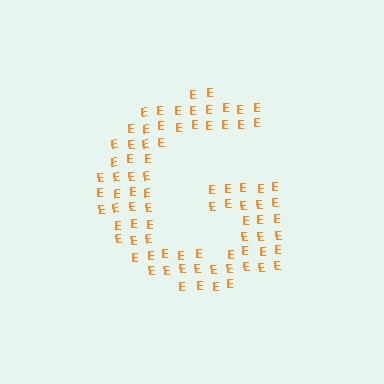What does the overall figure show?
The overall figure shows the letter G.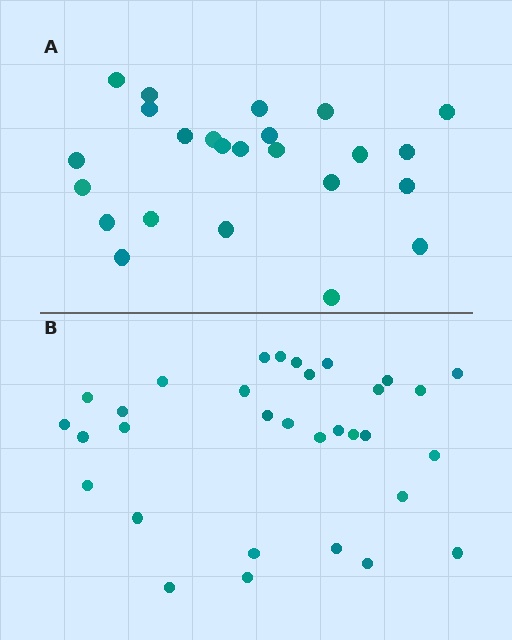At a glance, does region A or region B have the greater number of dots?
Region B (the bottom region) has more dots.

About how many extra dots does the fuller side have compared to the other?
Region B has roughly 8 or so more dots than region A.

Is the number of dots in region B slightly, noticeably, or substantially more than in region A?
Region B has noticeably more, but not dramatically so. The ratio is roughly 1.3 to 1.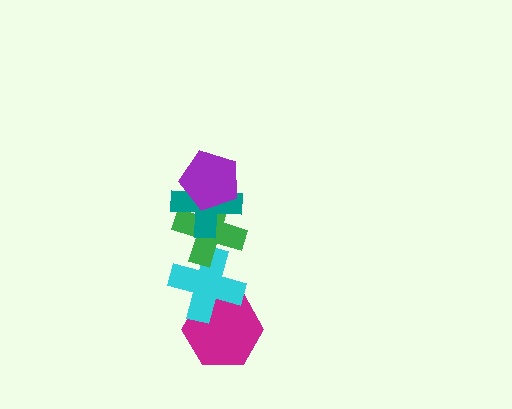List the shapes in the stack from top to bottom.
From top to bottom: the purple pentagon, the teal cross, the green cross, the cyan cross, the magenta hexagon.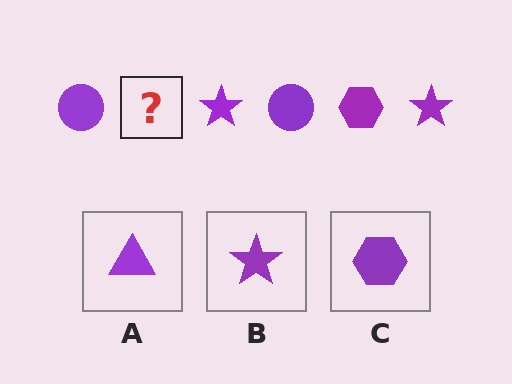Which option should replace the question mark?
Option C.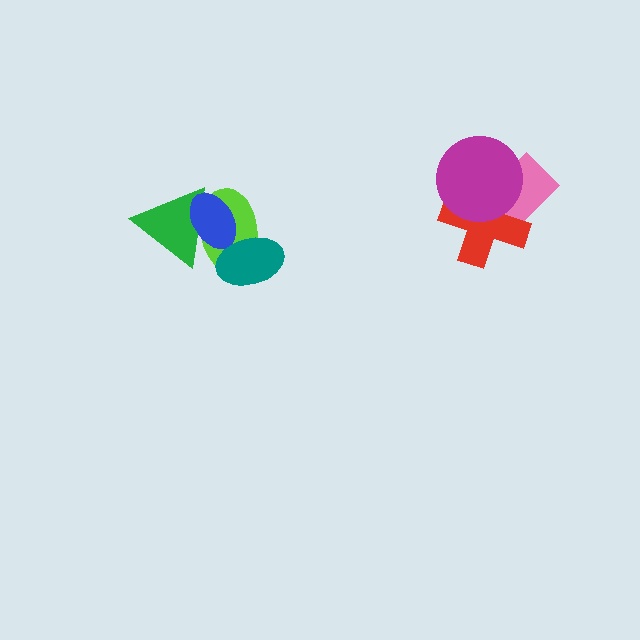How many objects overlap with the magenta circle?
2 objects overlap with the magenta circle.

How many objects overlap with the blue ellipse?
3 objects overlap with the blue ellipse.